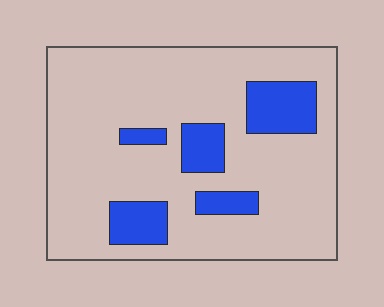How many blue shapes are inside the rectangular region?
5.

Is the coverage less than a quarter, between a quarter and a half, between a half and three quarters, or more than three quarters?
Less than a quarter.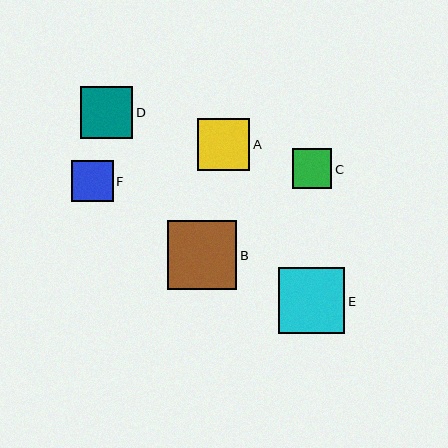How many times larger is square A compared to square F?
Square A is approximately 1.3 times the size of square F.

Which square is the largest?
Square B is the largest with a size of approximately 69 pixels.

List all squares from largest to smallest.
From largest to smallest: B, E, D, A, F, C.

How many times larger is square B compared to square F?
Square B is approximately 1.7 times the size of square F.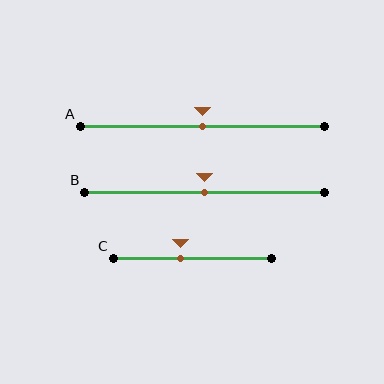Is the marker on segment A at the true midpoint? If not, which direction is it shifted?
Yes, the marker on segment A is at the true midpoint.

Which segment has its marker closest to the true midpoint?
Segment A has its marker closest to the true midpoint.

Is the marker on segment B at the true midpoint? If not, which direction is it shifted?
Yes, the marker on segment B is at the true midpoint.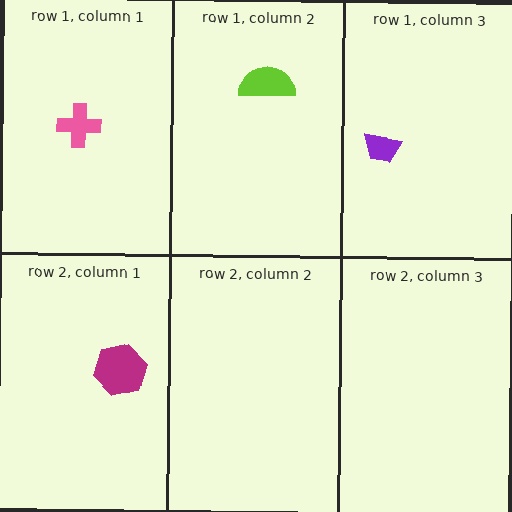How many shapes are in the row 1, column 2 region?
1.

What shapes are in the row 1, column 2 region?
The lime semicircle.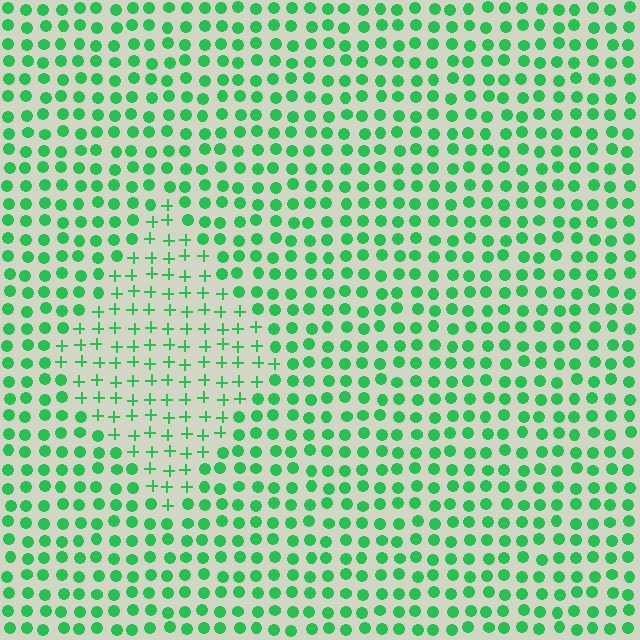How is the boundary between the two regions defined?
The boundary is defined by a change in element shape: plus signs inside vs. circles outside. All elements share the same color and spacing.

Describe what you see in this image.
The image is filled with small green elements arranged in a uniform grid. A diamond-shaped region contains plus signs, while the surrounding area contains circles. The boundary is defined purely by the change in element shape.